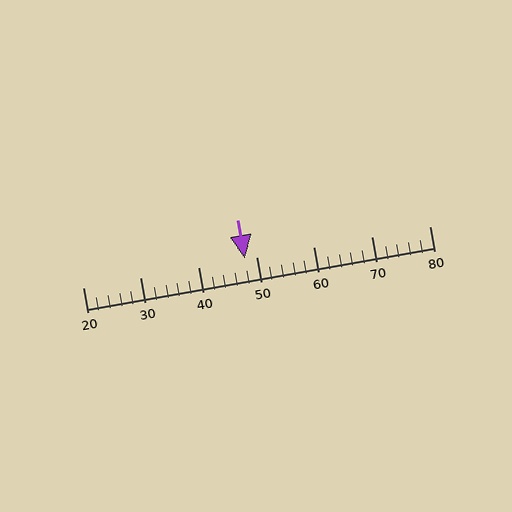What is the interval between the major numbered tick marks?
The major tick marks are spaced 10 units apart.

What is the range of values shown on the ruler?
The ruler shows values from 20 to 80.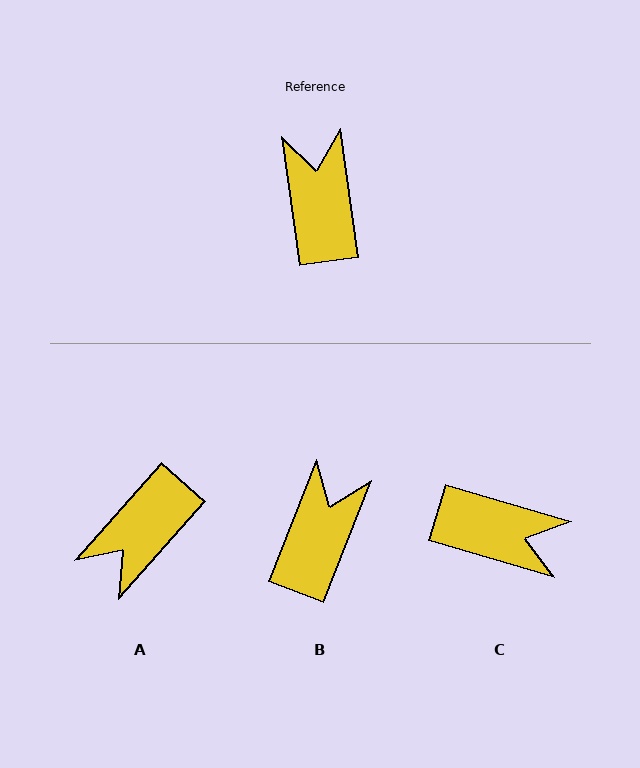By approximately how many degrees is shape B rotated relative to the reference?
Approximately 29 degrees clockwise.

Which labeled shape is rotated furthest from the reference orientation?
A, about 130 degrees away.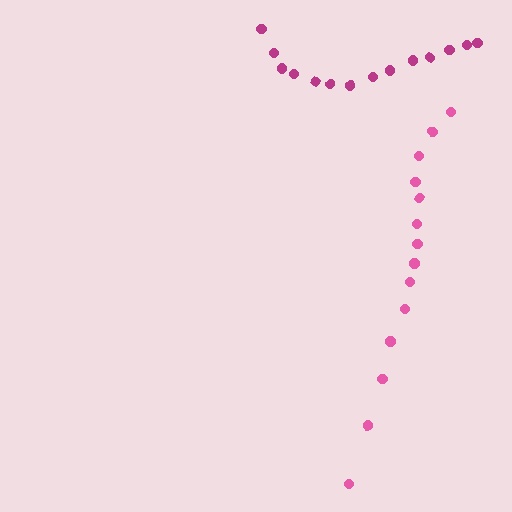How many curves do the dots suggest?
There are 2 distinct paths.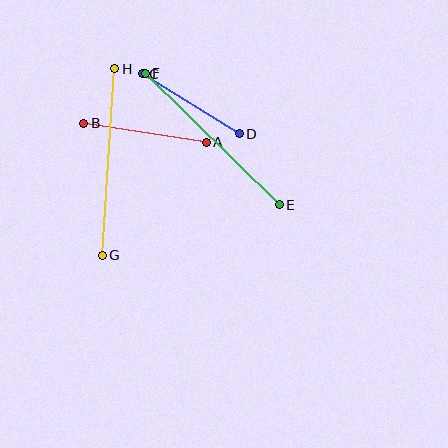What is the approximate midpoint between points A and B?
The midpoint is at approximately (145, 133) pixels.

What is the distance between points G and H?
The distance is approximately 187 pixels.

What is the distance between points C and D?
The distance is approximately 114 pixels.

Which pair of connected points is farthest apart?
Points E and F are farthest apart.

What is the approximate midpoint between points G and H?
The midpoint is at approximately (109, 162) pixels.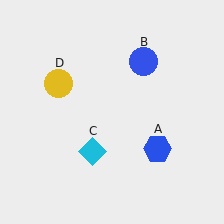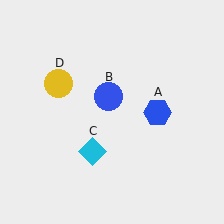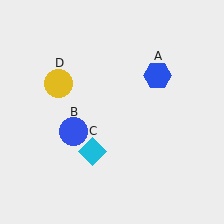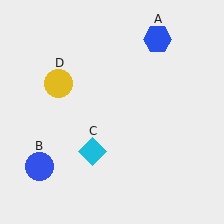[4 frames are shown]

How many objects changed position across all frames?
2 objects changed position: blue hexagon (object A), blue circle (object B).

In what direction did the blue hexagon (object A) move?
The blue hexagon (object A) moved up.